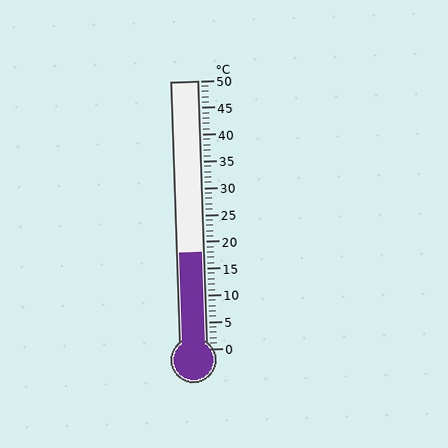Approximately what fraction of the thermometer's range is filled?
The thermometer is filled to approximately 35% of its range.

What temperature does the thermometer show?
The thermometer shows approximately 18°C.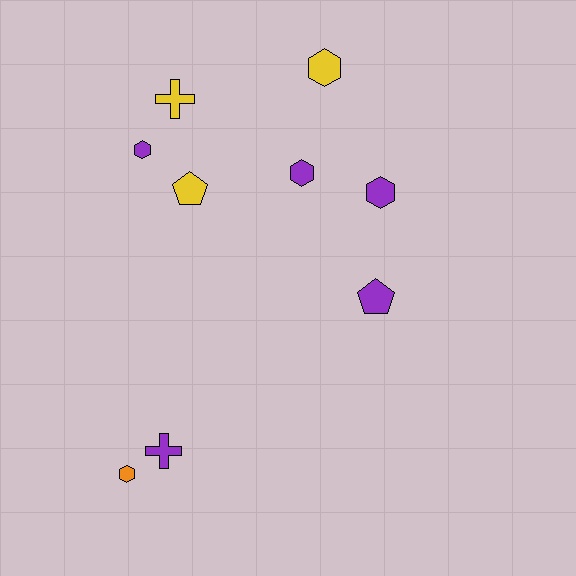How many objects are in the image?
There are 9 objects.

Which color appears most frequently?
Purple, with 5 objects.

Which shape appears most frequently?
Hexagon, with 5 objects.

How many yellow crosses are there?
There is 1 yellow cross.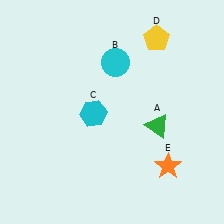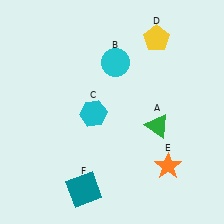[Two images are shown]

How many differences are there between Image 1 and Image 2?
There is 1 difference between the two images.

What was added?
A teal square (F) was added in Image 2.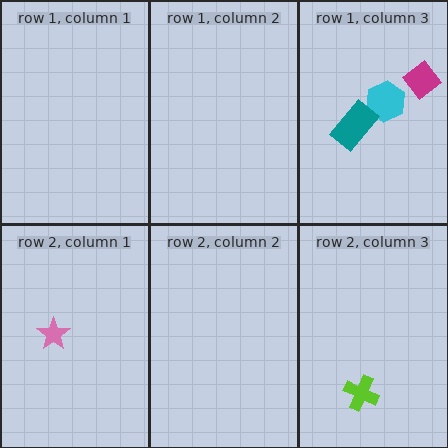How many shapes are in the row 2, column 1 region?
1.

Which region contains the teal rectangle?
The row 1, column 3 region.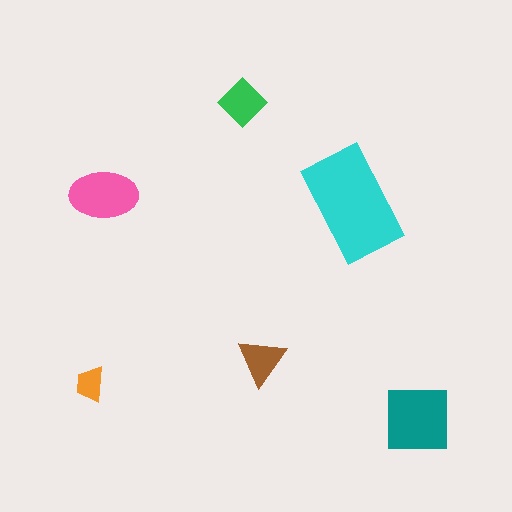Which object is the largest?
The cyan rectangle.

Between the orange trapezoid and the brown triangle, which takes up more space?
The brown triangle.